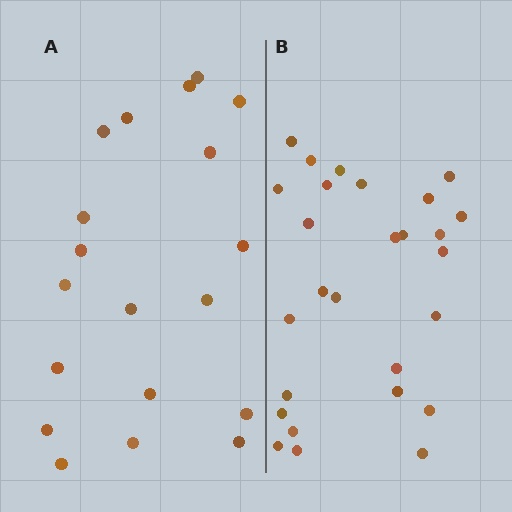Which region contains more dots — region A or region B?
Region B (the right region) has more dots.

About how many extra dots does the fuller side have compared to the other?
Region B has roughly 8 or so more dots than region A.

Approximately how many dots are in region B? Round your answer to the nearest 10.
About 30 dots. (The exact count is 27, which rounds to 30.)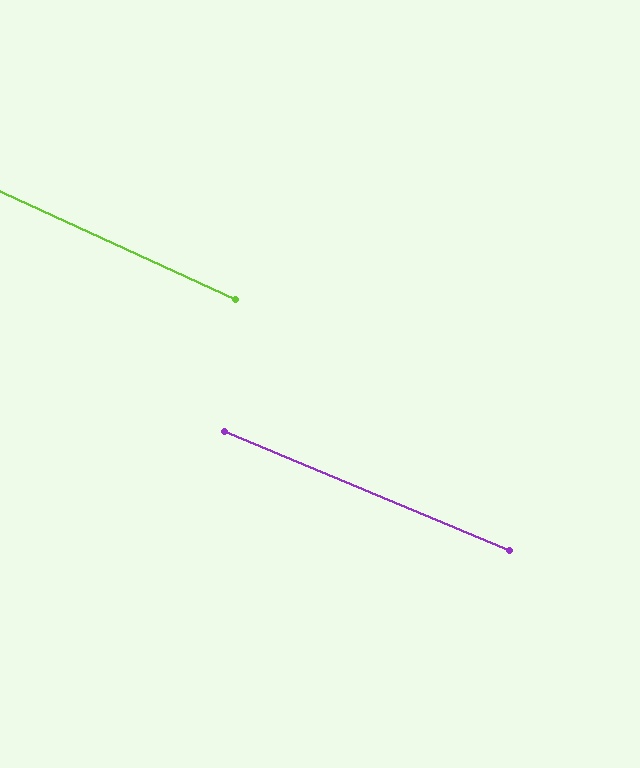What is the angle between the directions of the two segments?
Approximately 2 degrees.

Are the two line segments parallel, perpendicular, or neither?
Parallel — their directions differ by only 1.8°.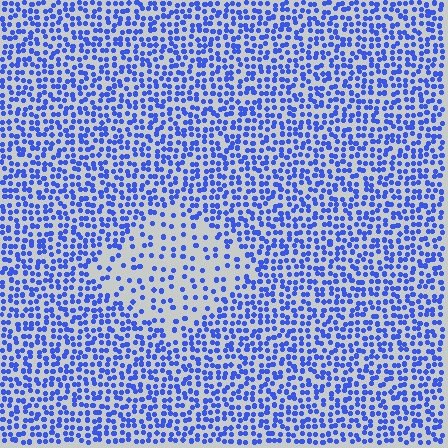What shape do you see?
I see a diamond.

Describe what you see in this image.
The image contains small blue elements arranged at two different densities. A diamond-shaped region is visible where the elements are less densely packed than the surrounding area.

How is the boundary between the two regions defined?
The boundary is defined by a change in element density (approximately 2.3x ratio). All elements are the same color, size, and shape.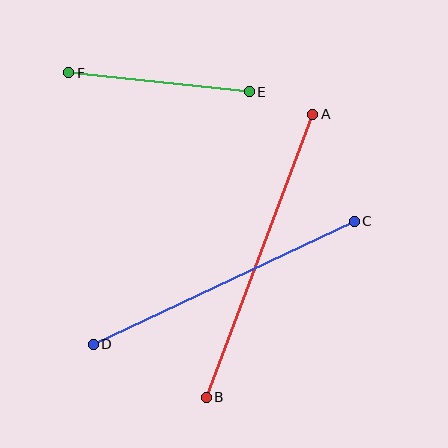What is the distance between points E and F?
The distance is approximately 182 pixels.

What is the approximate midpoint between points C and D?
The midpoint is at approximately (224, 283) pixels.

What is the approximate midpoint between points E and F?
The midpoint is at approximately (159, 82) pixels.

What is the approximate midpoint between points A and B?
The midpoint is at approximately (259, 256) pixels.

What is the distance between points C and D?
The distance is approximately 289 pixels.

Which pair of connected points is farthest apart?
Points A and B are farthest apart.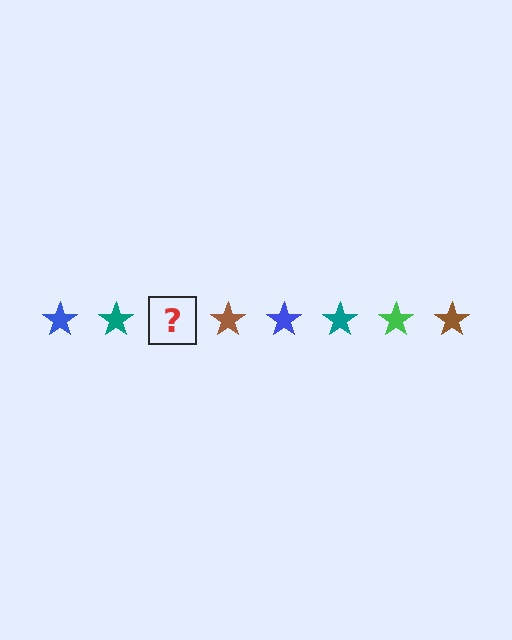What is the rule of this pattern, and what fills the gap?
The rule is that the pattern cycles through blue, teal, green, brown stars. The gap should be filled with a green star.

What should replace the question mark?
The question mark should be replaced with a green star.